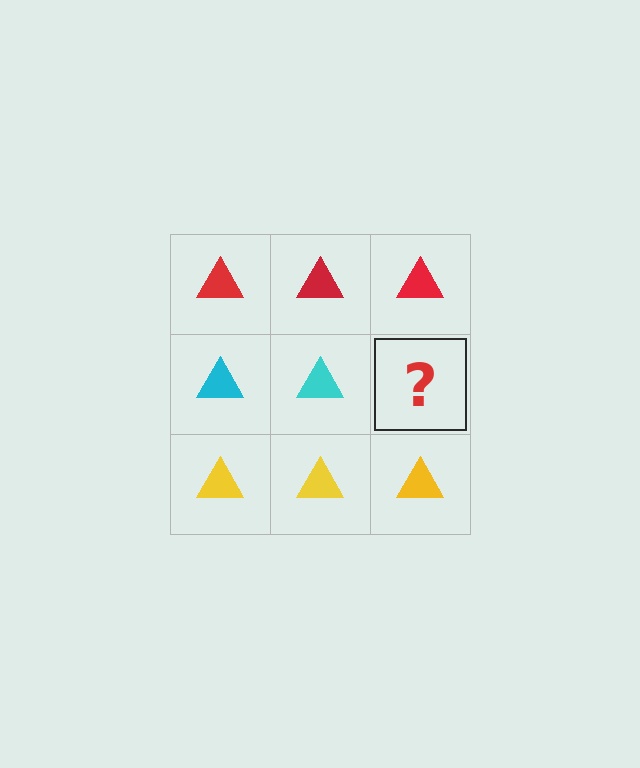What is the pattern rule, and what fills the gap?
The rule is that each row has a consistent color. The gap should be filled with a cyan triangle.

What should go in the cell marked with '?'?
The missing cell should contain a cyan triangle.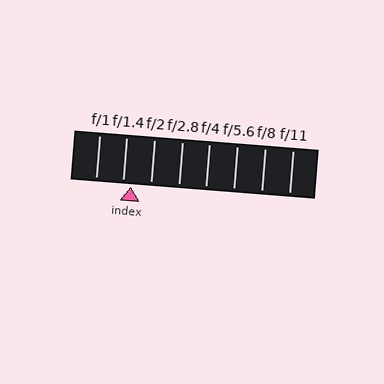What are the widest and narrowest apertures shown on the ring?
The widest aperture shown is f/1 and the narrowest is f/11.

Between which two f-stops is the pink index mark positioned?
The index mark is between f/1.4 and f/2.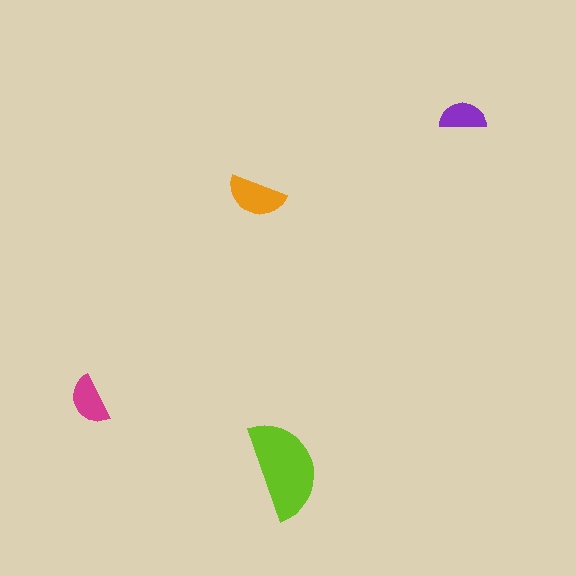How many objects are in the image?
There are 4 objects in the image.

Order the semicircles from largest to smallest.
the lime one, the orange one, the magenta one, the purple one.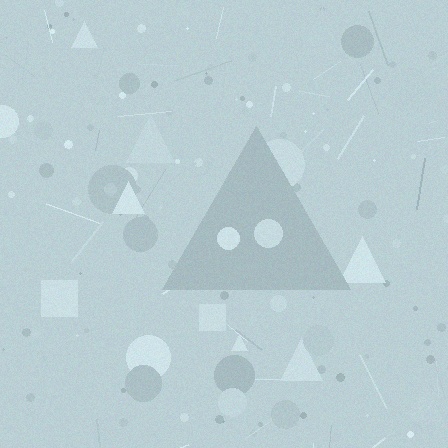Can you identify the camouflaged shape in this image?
The camouflaged shape is a triangle.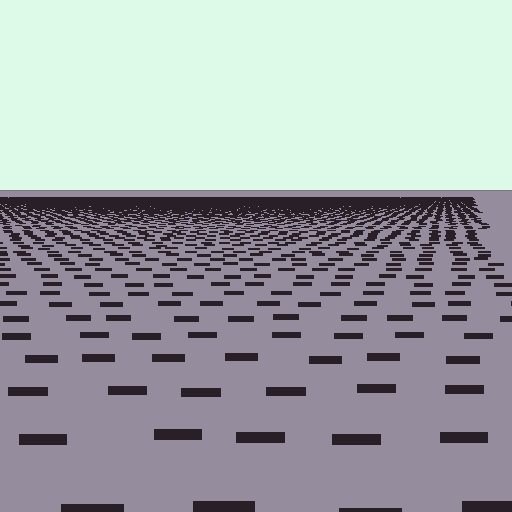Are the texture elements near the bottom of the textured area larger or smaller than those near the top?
Larger. Near the bottom, elements are closer to the viewer and appear at a bigger on-screen size.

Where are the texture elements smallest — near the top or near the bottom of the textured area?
Near the top.